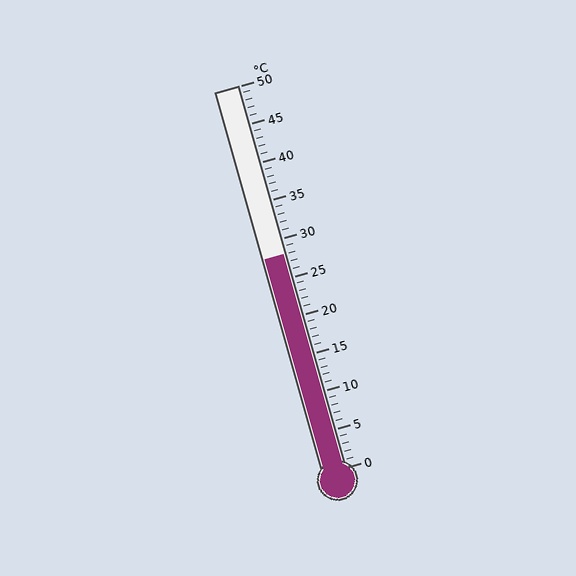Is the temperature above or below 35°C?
The temperature is below 35°C.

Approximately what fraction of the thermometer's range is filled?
The thermometer is filled to approximately 55% of its range.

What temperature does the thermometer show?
The thermometer shows approximately 28°C.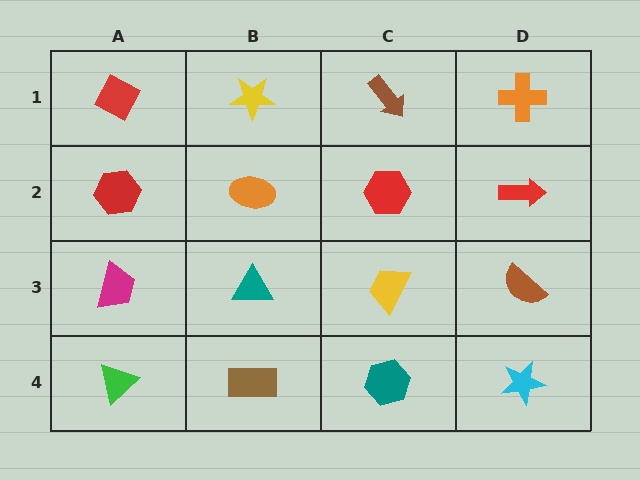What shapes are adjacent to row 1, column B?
An orange ellipse (row 2, column B), a red diamond (row 1, column A), a brown arrow (row 1, column C).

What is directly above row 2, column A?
A red diamond.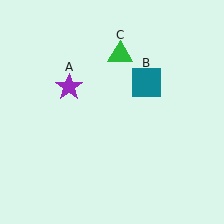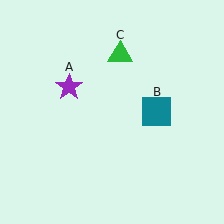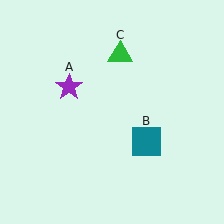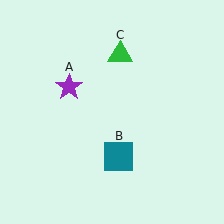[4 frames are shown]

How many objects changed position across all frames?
1 object changed position: teal square (object B).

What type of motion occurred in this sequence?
The teal square (object B) rotated clockwise around the center of the scene.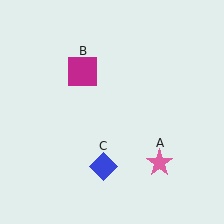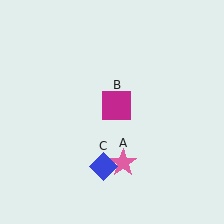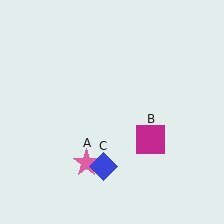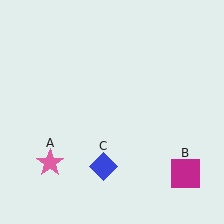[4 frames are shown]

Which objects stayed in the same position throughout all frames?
Blue diamond (object C) remained stationary.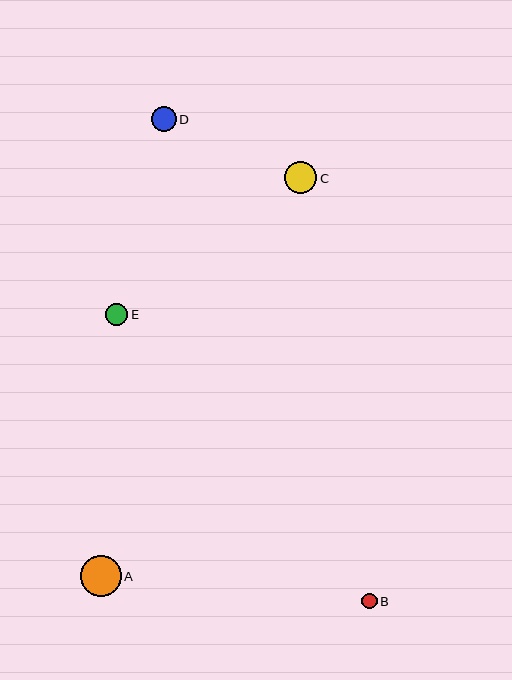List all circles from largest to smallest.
From largest to smallest: A, C, D, E, B.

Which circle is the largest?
Circle A is the largest with a size of approximately 41 pixels.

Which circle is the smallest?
Circle B is the smallest with a size of approximately 15 pixels.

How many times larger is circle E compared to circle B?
Circle E is approximately 1.4 times the size of circle B.